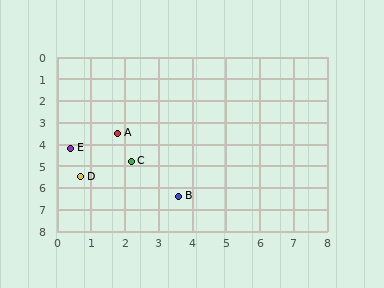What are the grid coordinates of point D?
Point D is at approximately (0.7, 5.5).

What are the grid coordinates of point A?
Point A is at approximately (1.8, 3.5).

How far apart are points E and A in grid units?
Points E and A are about 1.6 grid units apart.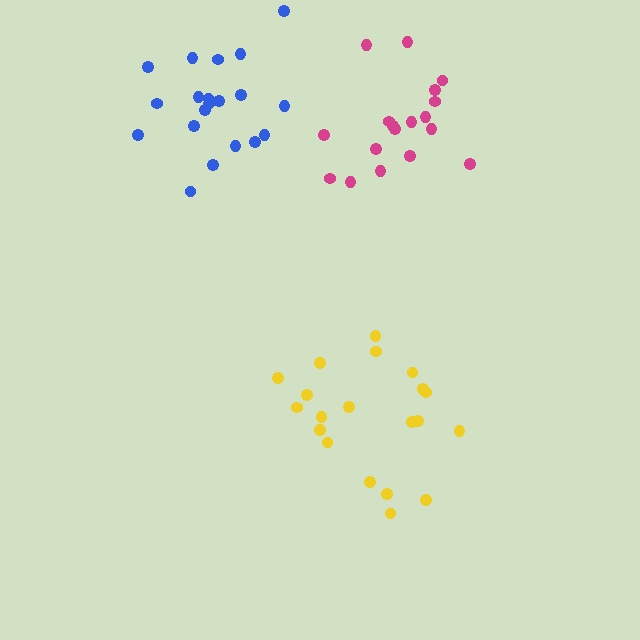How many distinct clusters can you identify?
There are 3 distinct clusters.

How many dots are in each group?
Group 1: 20 dots, Group 2: 21 dots, Group 3: 18 dots (59 total).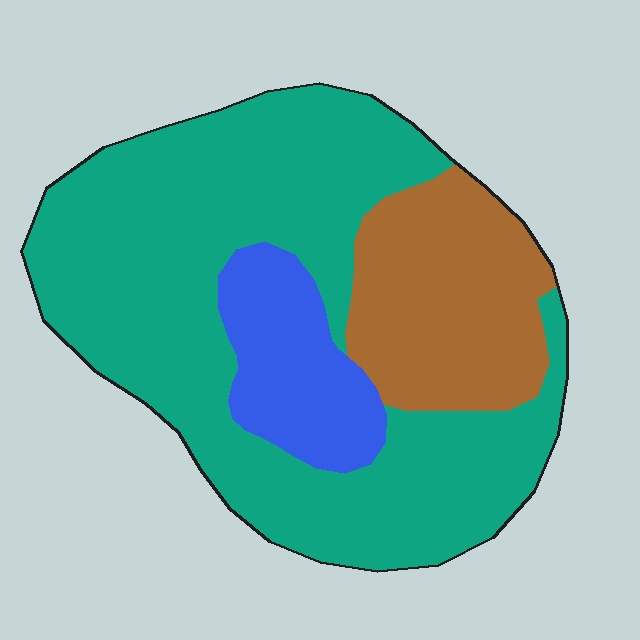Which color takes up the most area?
Teal, at roughly 65%.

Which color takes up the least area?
Blue, at roughly 15%.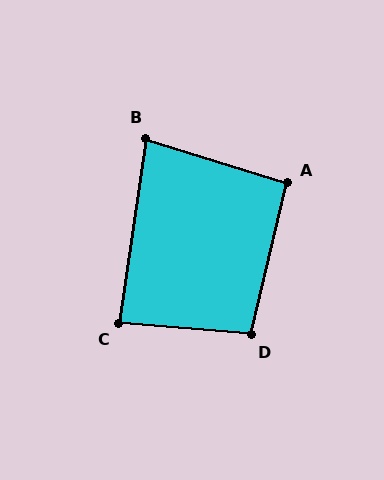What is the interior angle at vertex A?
Approximately 94 degrees (approximately right).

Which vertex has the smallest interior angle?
B, at approximately 81 degrees.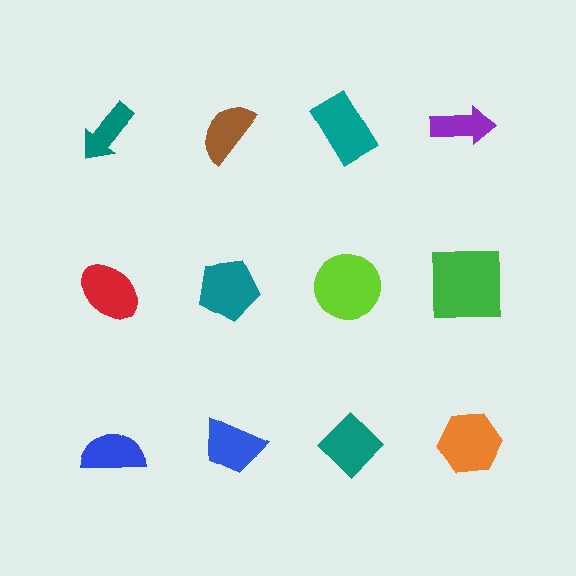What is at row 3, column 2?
A blue trapezoid.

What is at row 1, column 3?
A teal rectangle.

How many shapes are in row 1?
4 shapes.